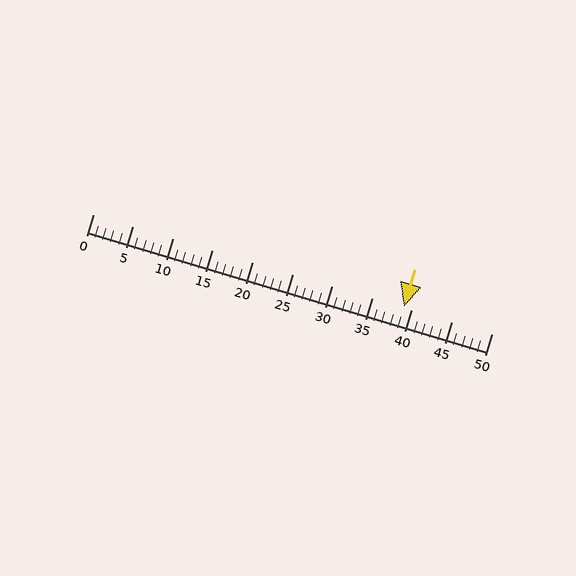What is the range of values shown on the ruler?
The ruler shows values from 0 to 50.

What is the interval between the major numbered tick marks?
The major tick marks are spaced 5 units apart.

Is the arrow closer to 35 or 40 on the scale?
The arrow is closer to 40.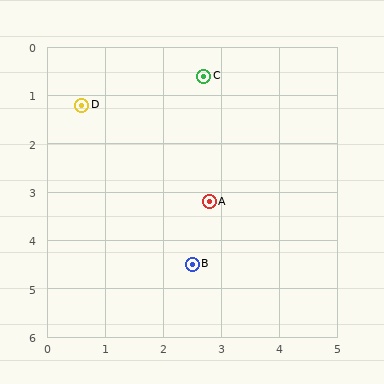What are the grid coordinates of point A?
Point A is at approximately (2.8, 3.2).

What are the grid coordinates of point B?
Point B is at approximately (2.5, 4.5).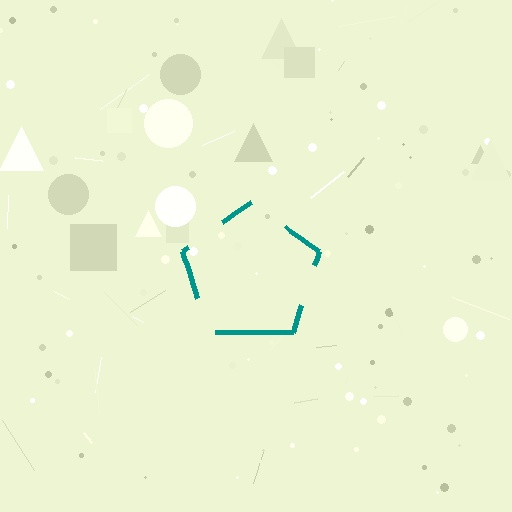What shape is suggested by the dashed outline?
The dashed outline suggests a pentagon.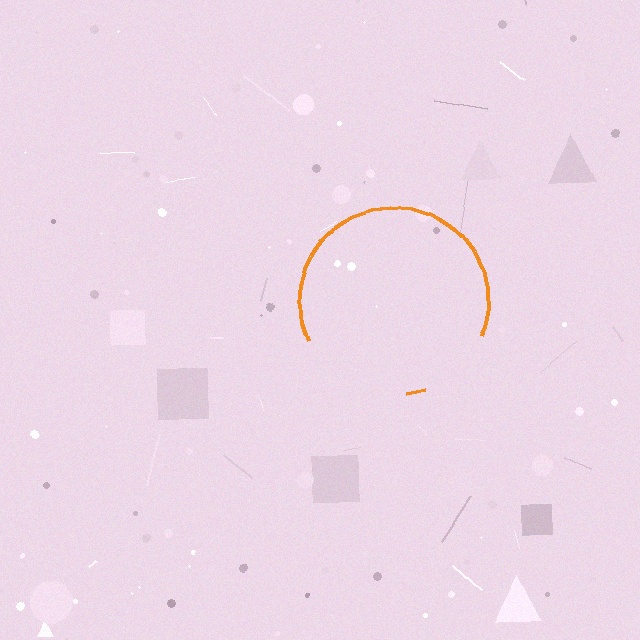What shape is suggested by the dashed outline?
The dashed outline suggests a circle.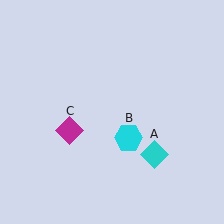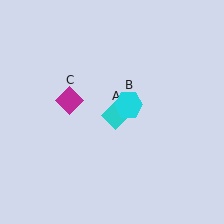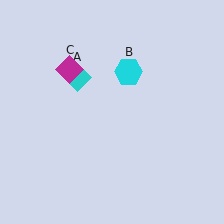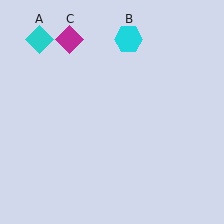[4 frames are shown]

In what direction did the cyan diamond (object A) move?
The cyan diamond (object A) moved up and to the left.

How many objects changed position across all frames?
3 objects changed position: cyan diamond (object A), cyan hexagon (object B), magenta diamond (object C).